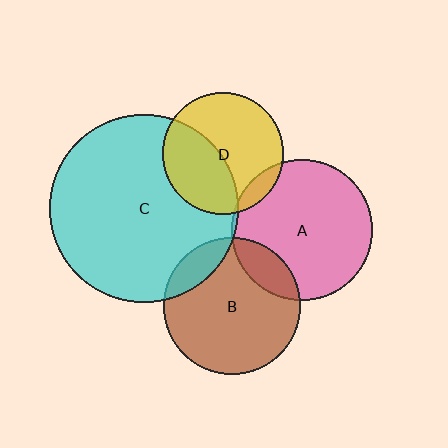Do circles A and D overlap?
Yes.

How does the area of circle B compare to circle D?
Approximately 1.3 times.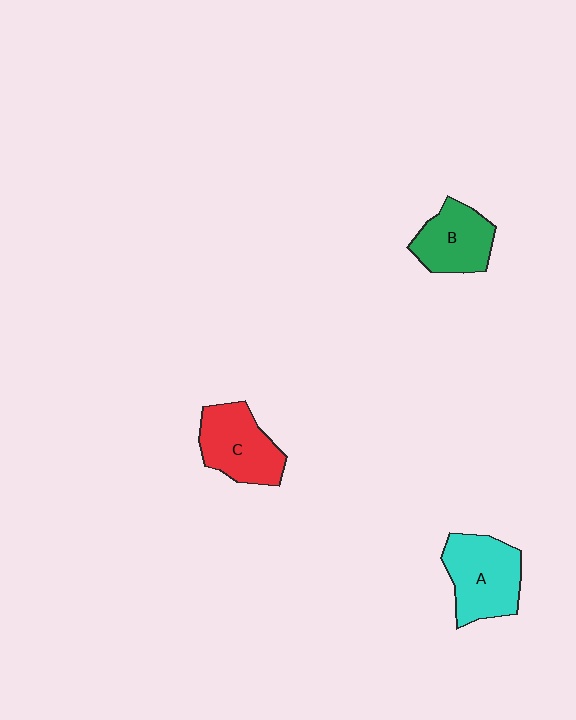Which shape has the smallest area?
Shape B (green).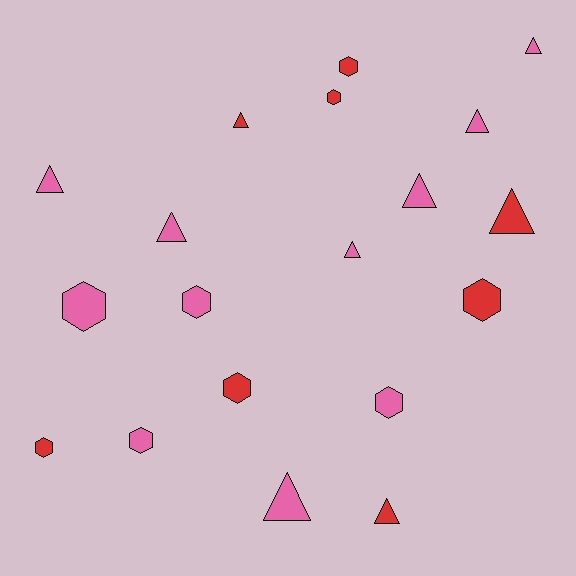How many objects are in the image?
There are 19 objects.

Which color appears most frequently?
Pink, with 11 objects.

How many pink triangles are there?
There are 7 pink triangles.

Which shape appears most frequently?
Triangle, with 10 objects.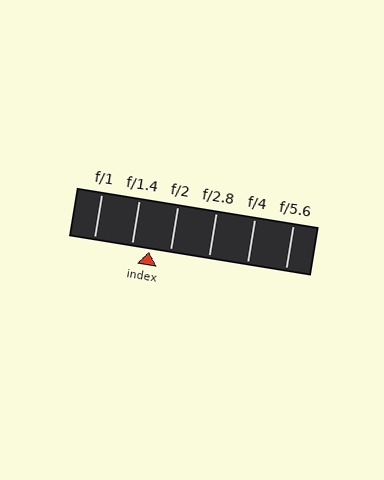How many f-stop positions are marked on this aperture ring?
There are 6 f-stop positions marked.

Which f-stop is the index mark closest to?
The index mark is closest to f/1.4.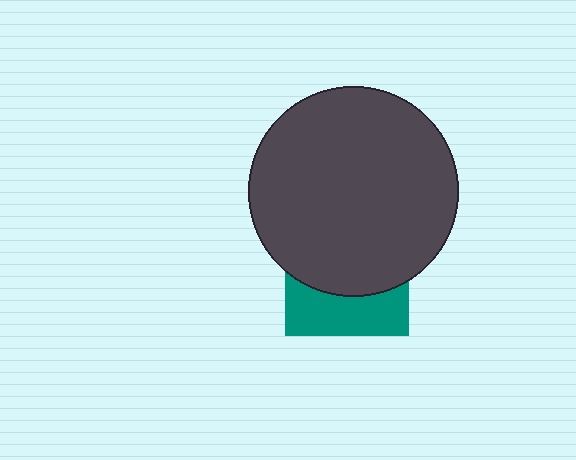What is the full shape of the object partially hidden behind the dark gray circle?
The partially hidden object is a teal square.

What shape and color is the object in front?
The object in front is a dark gray circle.